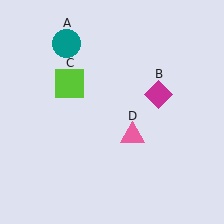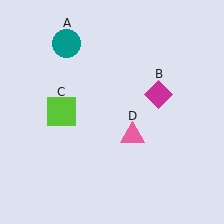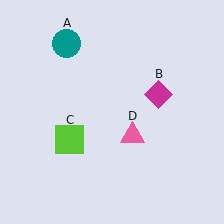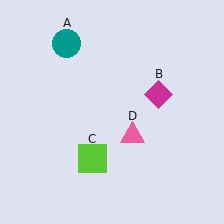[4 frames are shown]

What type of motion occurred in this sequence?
The lime square (object C) rotated counterclockwise around the center of the scene.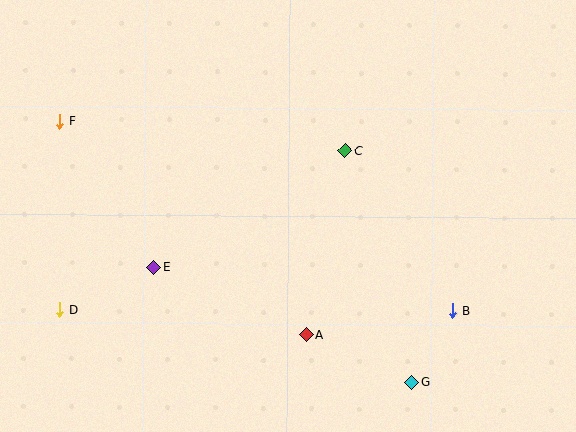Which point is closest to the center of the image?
Point C at (345, 151) is closest to the center.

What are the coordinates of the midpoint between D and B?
The midpoint between D and B is at (257, 310).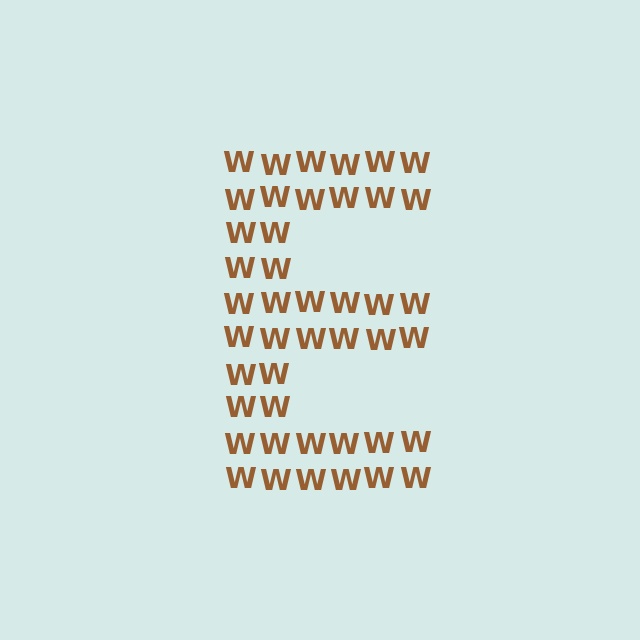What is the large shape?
The large shape is the letter E.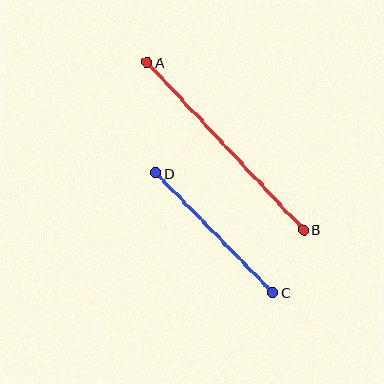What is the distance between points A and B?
The distance is approximately 229 pixels.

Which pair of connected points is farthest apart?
Points A and B are farthest apart.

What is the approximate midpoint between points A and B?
The midpoint is at approximately (225, 146) pixels.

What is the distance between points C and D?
The distance is approximately 167 pixels.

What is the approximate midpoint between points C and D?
The midpoint is at approximately (214, 233) pixels.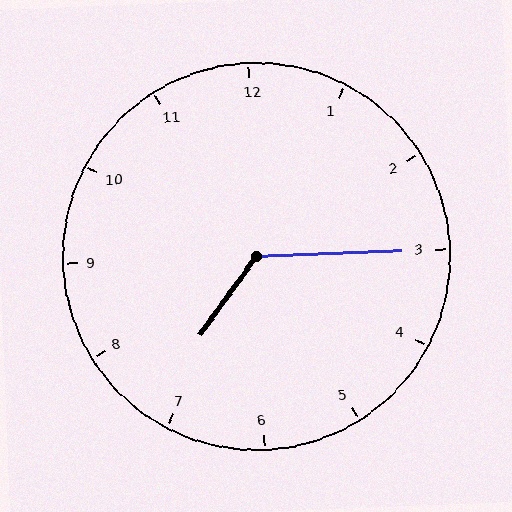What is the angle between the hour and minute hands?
Approximately 128 degrees.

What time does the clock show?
7:15.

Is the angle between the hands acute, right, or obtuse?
It is obtuse.